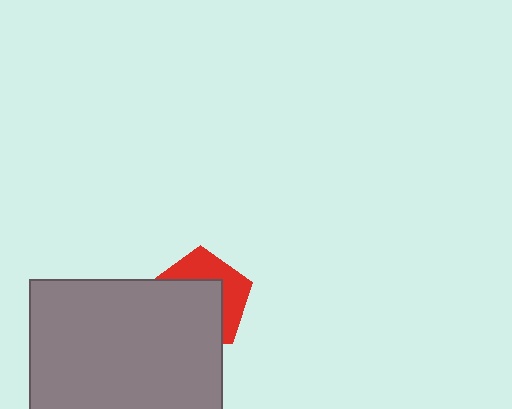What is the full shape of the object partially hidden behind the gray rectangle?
The partially hidden object is a red pentagon.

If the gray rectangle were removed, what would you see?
You would see the complete red pentagon.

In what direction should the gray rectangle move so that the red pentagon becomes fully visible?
The gray rectangle should move toward the lower-left. That is the shortest direction to clear the overlap and leave the red pentagon fully visible.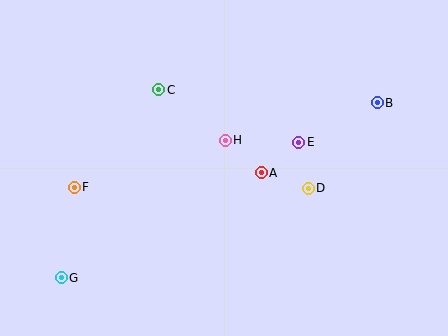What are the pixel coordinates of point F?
Point F is at (74, 187).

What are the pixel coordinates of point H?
Point H is at (225, 140).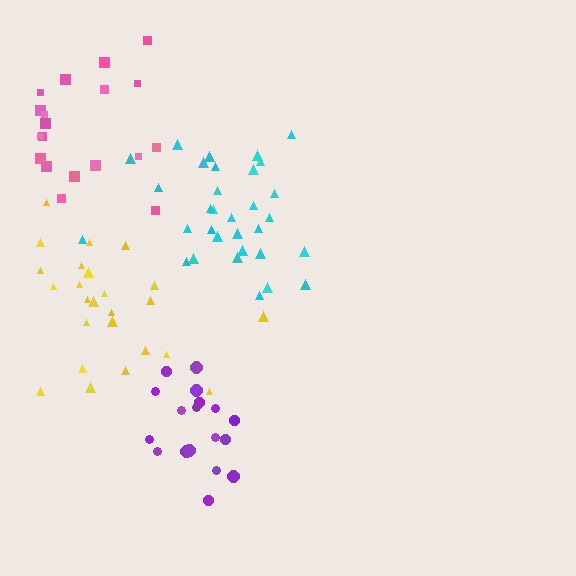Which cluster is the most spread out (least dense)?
Pink.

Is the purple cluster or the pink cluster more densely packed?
Purple.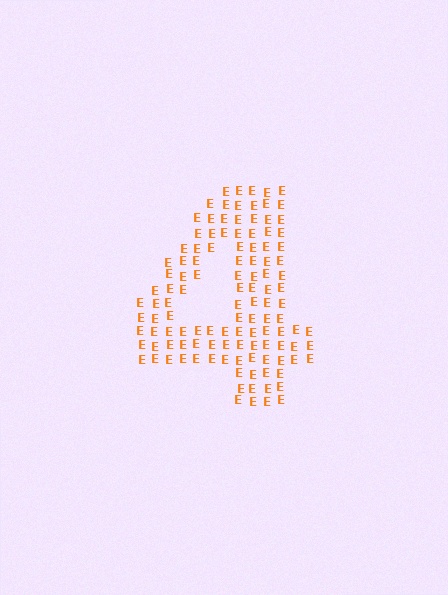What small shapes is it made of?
It is made of small letter E's.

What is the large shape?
The large shape is the digit 4.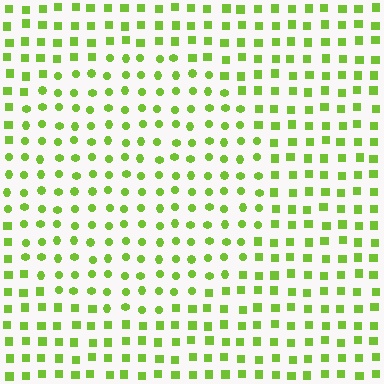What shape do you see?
I see a circle.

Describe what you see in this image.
The image is filled with small lime elements arranged in a uniform grid. A circle-shaped region contains circles, while the surrounding area contains squares. The boundary is defined purely by the change in element shape.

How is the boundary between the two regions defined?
The boundary is defined by a change in element shape: circles inside vs. squares outside. All elements share the same color and spacing.